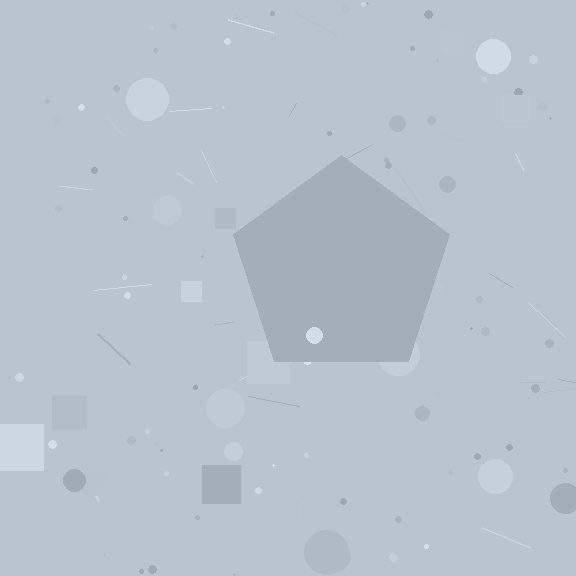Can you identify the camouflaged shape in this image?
The camouflaged shape is a pentagon.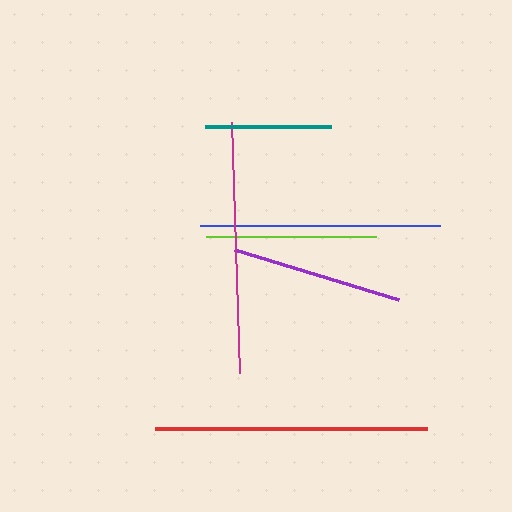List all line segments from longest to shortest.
From longest to shortest: red, magenta, blue, purple, lime, teal.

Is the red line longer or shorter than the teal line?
The red line is longer than the teal line.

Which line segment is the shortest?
The teal line is the shortest at approximately 127 pixels.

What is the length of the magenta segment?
The magenta segment is approximately 251 pixels long.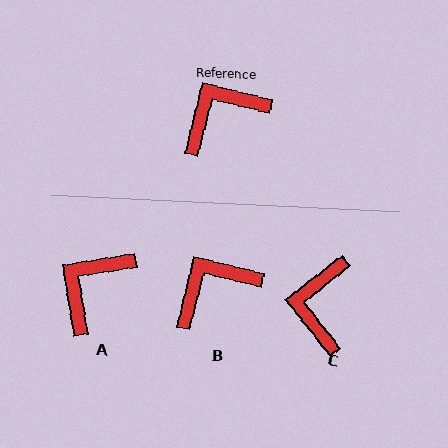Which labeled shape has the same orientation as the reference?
B.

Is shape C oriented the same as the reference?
No, it is off by about 52 degrees.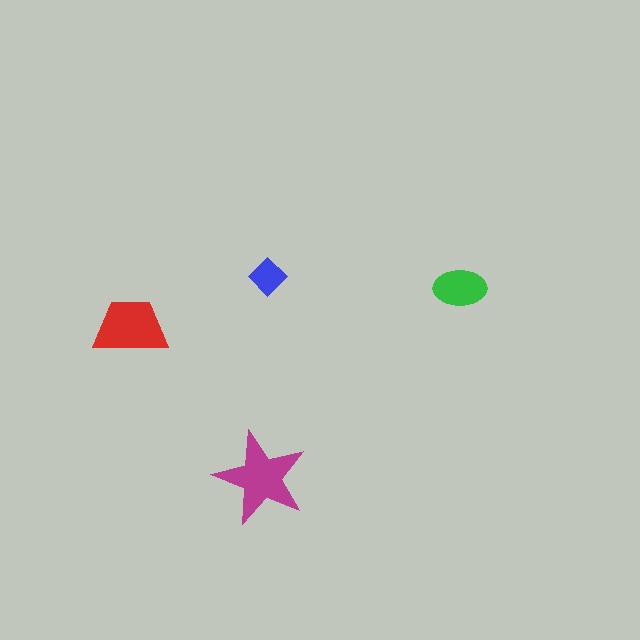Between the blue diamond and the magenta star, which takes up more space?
The magenta star.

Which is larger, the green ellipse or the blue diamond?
The green ellipse.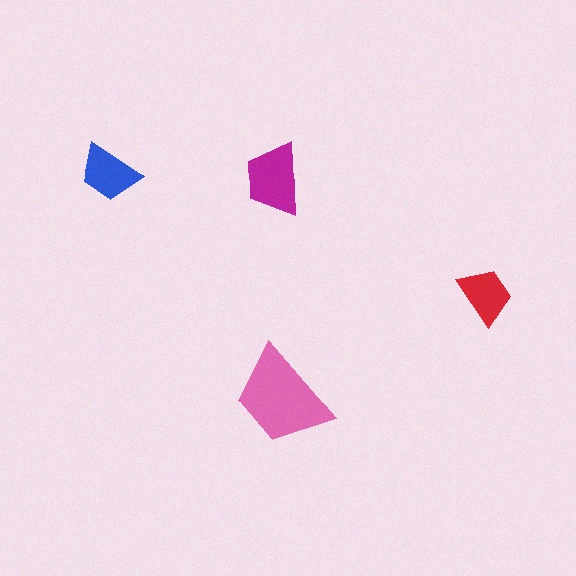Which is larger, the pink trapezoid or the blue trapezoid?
The pink one.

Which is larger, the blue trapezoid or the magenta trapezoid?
The magenta one.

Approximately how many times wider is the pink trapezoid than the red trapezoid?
About 1.5 times wider.